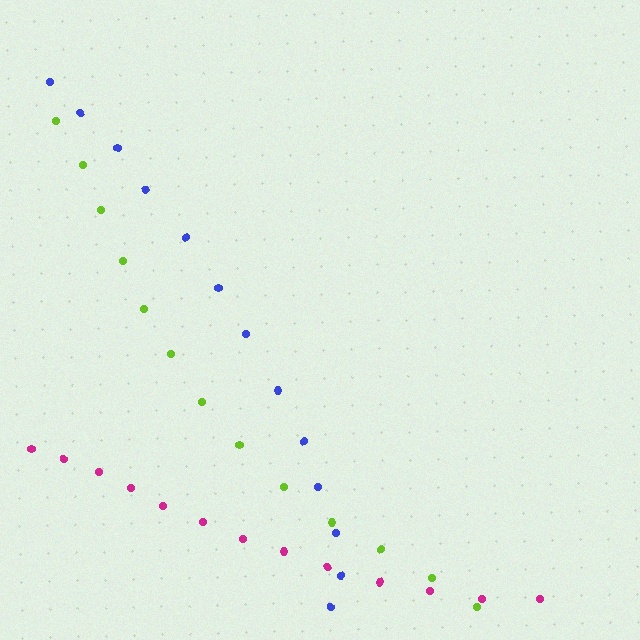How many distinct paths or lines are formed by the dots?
There are 3 distinct paths.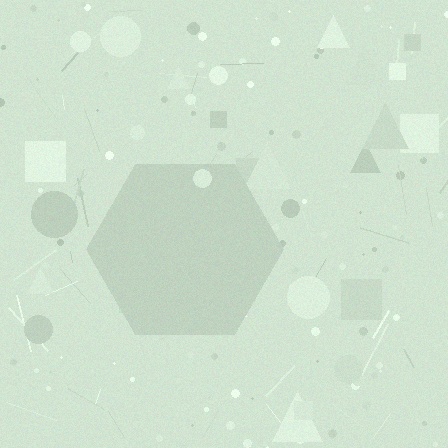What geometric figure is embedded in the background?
A hexagon is embedded in the background.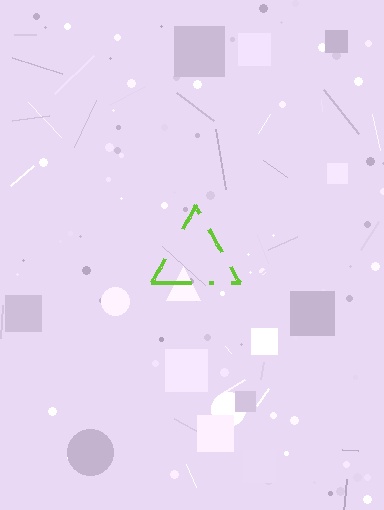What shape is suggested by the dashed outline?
The dashed outline suggests a triangle.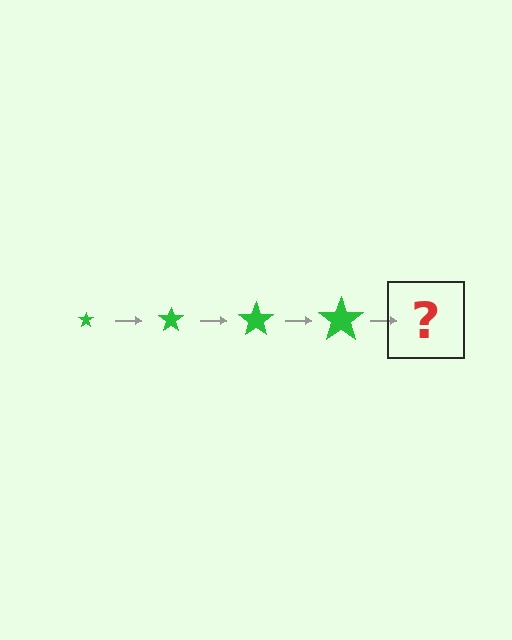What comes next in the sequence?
The next element should be a green star, larger than the previous one.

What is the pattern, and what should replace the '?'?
The pattern is that the star gets progressively larger each step. The '?' should be a green star, larger than the previous one.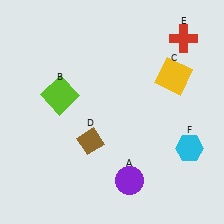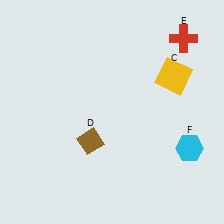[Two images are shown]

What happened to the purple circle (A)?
The purple circle (A) was removed in Image 2. It was in the bottom-right area of Image 1.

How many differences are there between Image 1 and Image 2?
There are 2 differences between the two images.